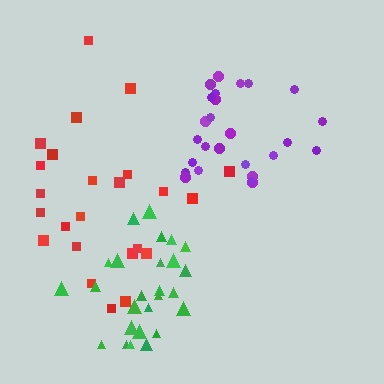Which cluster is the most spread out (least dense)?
Red.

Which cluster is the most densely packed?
Green.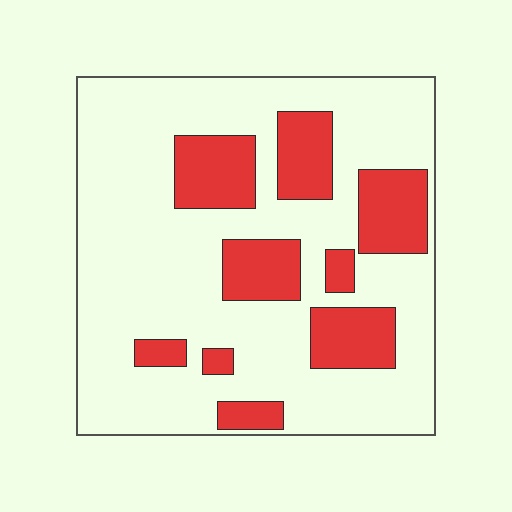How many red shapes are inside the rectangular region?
9.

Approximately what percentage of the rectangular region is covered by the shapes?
Approximately 25%.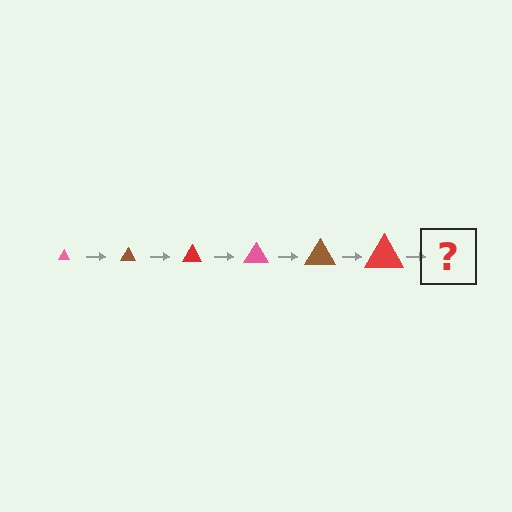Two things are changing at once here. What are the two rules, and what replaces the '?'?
The two rules are that the triangle grows larger each step and the color cycles through pink, brown, and red. The '?' should be a pink triangle, larger than the previous one.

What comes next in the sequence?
The next element should be a pink triangle, larger than the previous one.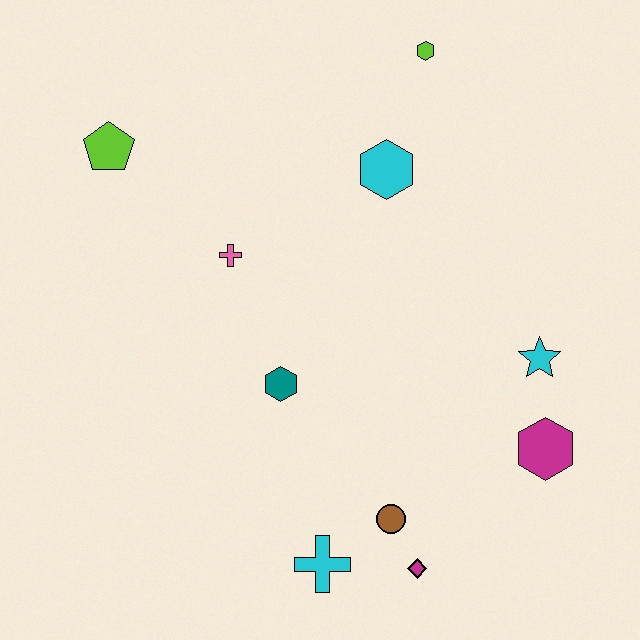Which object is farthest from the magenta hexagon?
The lime pentagon is farthest from the magenta hexagon.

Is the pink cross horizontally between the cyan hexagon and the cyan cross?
No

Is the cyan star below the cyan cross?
No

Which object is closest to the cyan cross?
The brown circle is closest to the cyan cross.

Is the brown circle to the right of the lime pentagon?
Yes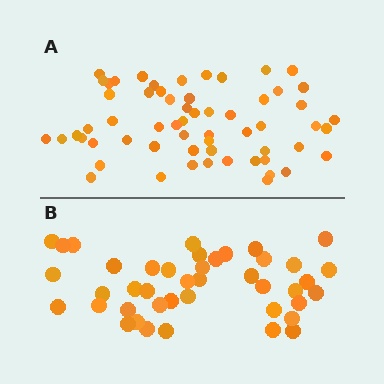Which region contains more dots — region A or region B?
Region A (the top region) has more dots.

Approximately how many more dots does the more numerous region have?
Region A has approximately 20 more dots than region B.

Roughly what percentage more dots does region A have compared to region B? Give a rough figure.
About 45% more.